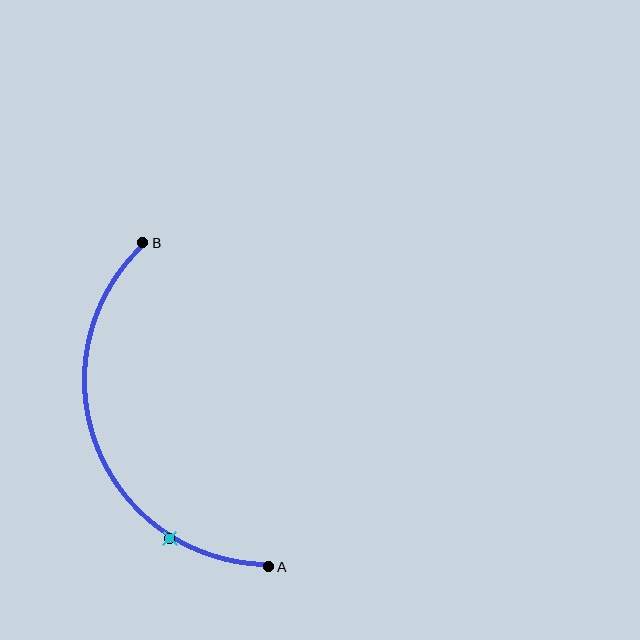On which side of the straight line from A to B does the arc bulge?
The arc bulges to the left of the straight line connecting A and B.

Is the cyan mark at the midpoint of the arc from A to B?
No. The cyan mark lies on the arc but is closer to endpoint A. The arc midpoint would be at the point on the curve equidistant along the arc from both A and B.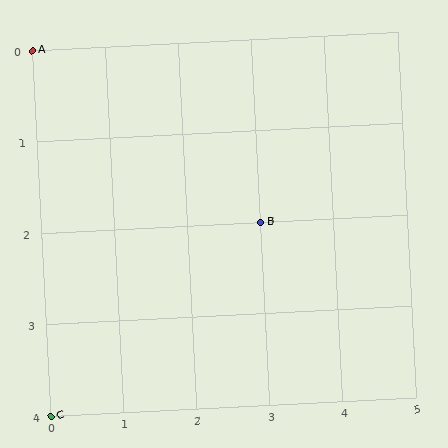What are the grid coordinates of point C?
Point C is at grid coordinates (0, 4).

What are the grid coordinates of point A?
Point A is at grid coordinates (0, 0).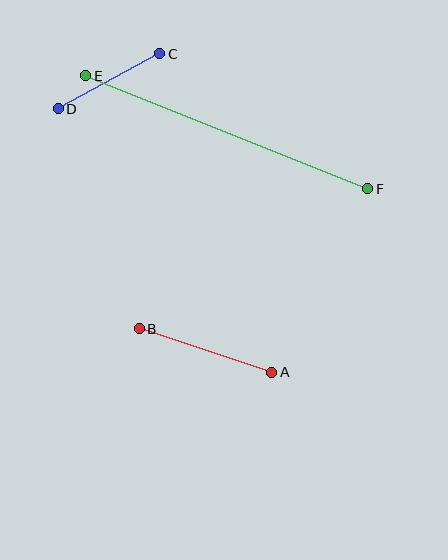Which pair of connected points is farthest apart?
Points E and F are farthest apart.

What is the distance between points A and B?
The distance is approximately 139 pixels.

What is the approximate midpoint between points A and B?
The midpoint is at approximately (205, 350) pixels.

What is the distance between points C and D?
The distance is approximately 116 pixels.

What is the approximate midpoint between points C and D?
The midpoint is at approximately (109, 81) pixels.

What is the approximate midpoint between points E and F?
The midpoint is at approximately (227, 132) pixels.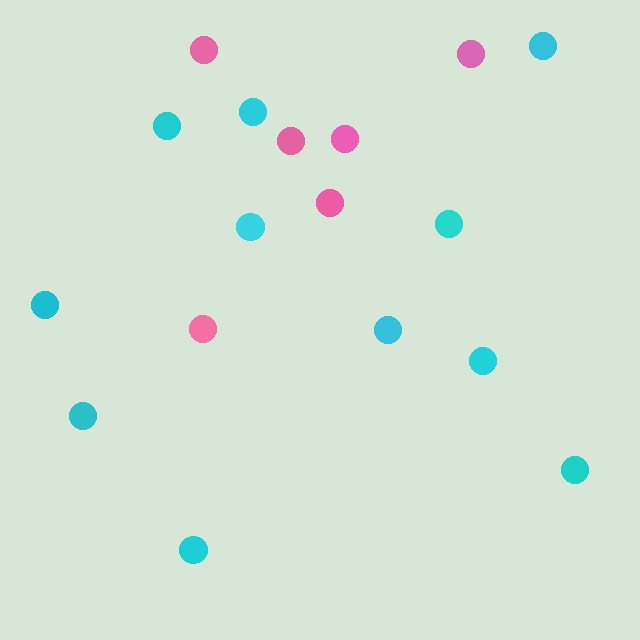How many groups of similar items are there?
There are 2 groups: one group of pink circles (6) and one group of cyan circles (11).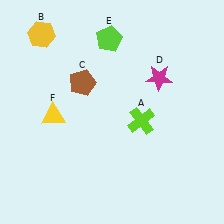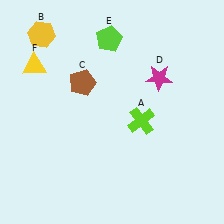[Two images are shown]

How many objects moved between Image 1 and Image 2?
1 object moved between the two images.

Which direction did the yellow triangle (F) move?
The yellow triangle (F) moved up.